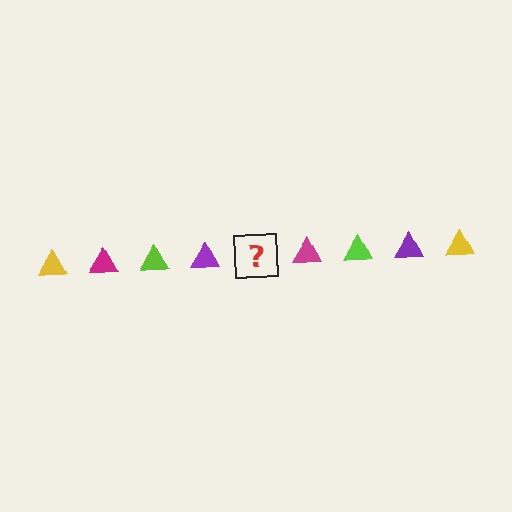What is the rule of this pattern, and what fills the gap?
The rule is that the pattern cycles through yellow, magenta, lime, purple triangles. The gap should be filled with a yellow triangle.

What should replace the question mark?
The question mark should be replaced with a yellow triangle.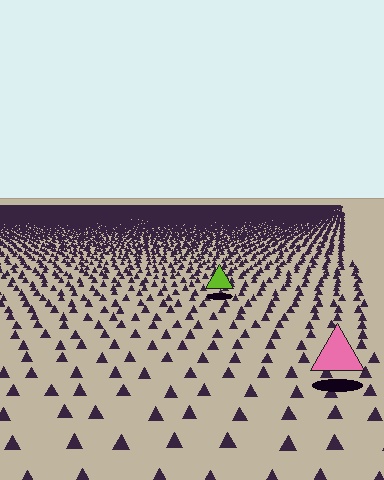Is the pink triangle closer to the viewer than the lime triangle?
Yes. The pink triangle is closer — you can tell from the texture gradient: the ground texture is coarser near it.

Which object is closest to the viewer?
The pink triangle is closest. The texture marks near it are larger and more spread out.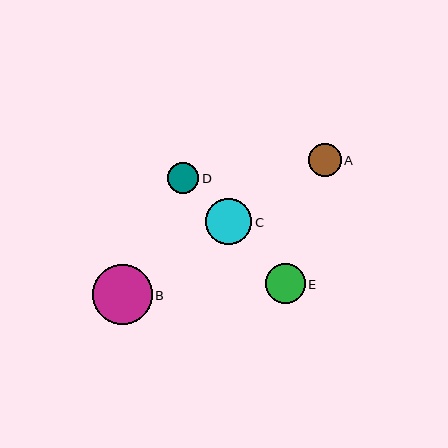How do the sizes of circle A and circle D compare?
Circle A and circle D are approximately the same size.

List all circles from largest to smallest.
From largest to smallest: B, C, E, A, D.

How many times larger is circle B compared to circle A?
Circle B is approximately 1.8 times the size of circle A.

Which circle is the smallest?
Circle D is the smallest with a size of approximately 32 pixels.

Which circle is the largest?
Circle B is the largest with a size of approximately 60 pixels.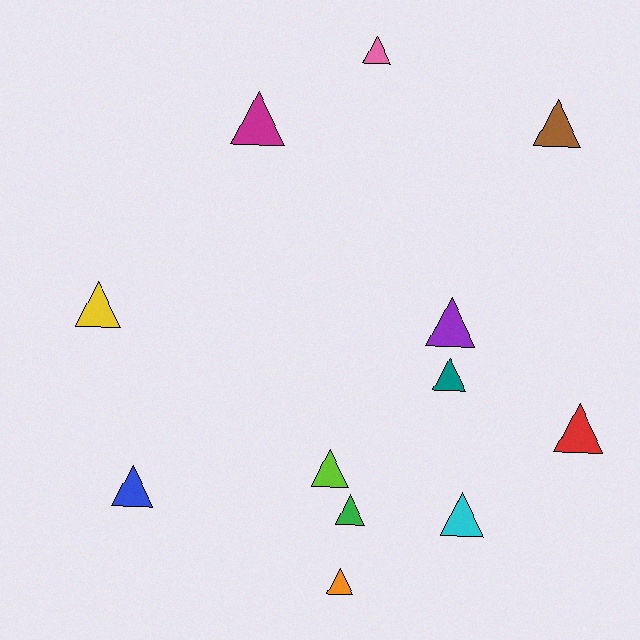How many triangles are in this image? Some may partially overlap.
There are 12 triangles.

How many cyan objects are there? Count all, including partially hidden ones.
There is 1 cyan object.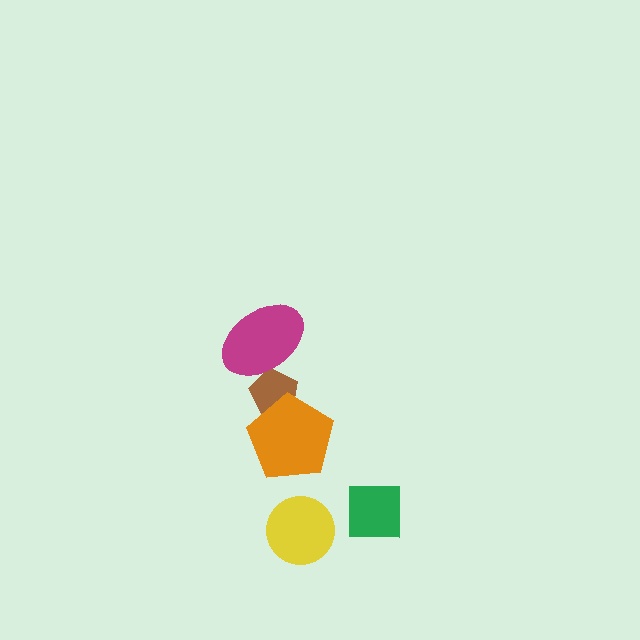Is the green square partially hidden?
No, no other shape covers it.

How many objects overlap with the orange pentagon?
1 object overlaps with the orange pentagon.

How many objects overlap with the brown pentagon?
2 objects overlap with the brown pentagon.